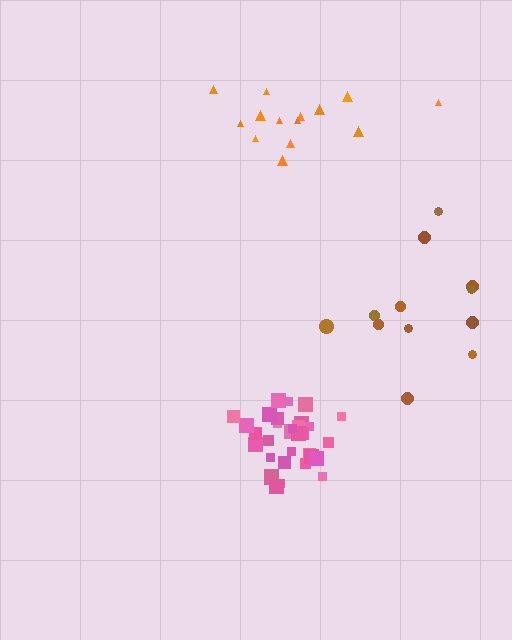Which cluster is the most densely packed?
Pink.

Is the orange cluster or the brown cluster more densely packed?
Orange.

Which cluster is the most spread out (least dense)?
Brown.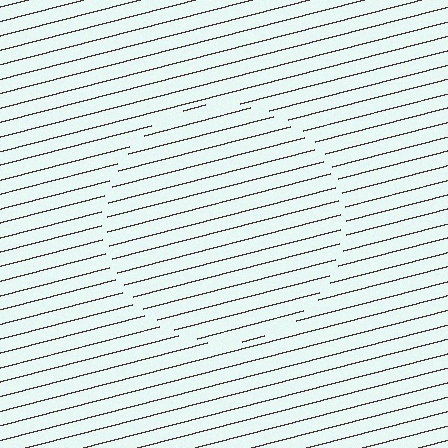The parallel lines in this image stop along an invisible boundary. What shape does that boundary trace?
An illusory circle. The interior of the shape contains the same grating, shifted by half a period — the contour is defined by the phase discontinuity where line-ends from the inner and outer gratings abut.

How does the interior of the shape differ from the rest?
The interior of the shape contains the same grating, shifted by half a period — the contour is defined by the phase discontinuity where line-ends from the inner and outer gratings abut.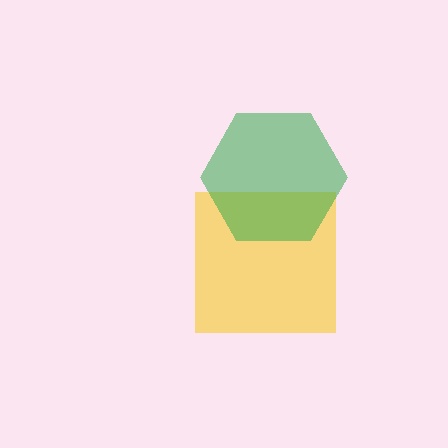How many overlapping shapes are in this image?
There are 2 overlapping shapes in the image.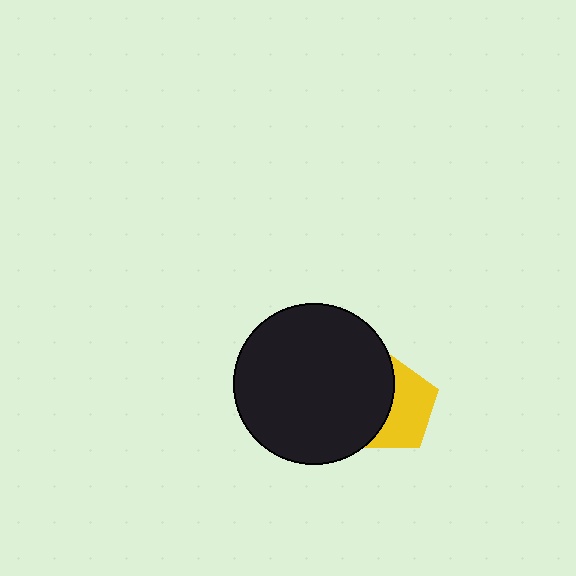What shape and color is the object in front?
The object in front is a black circle.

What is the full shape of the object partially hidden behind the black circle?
The partially hidden object is a yellow pentagon.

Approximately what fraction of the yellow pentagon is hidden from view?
Roughly 49% of the yellow pentagon is hidden behind the black circle.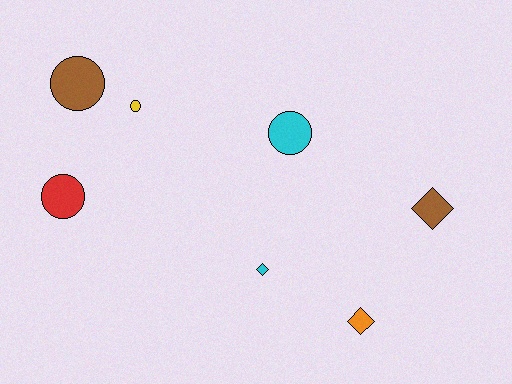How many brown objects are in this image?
There are 2 brown objects.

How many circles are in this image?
There are 4 circles.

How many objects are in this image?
There are 7 objects.